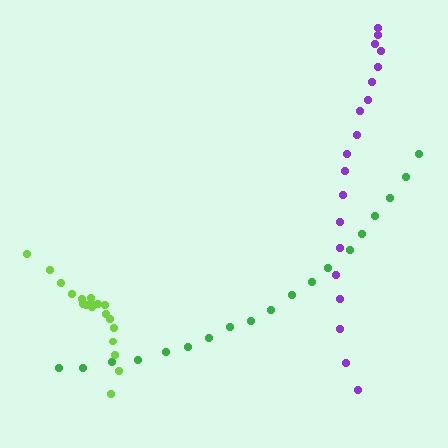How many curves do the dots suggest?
There are 3 distinct paths.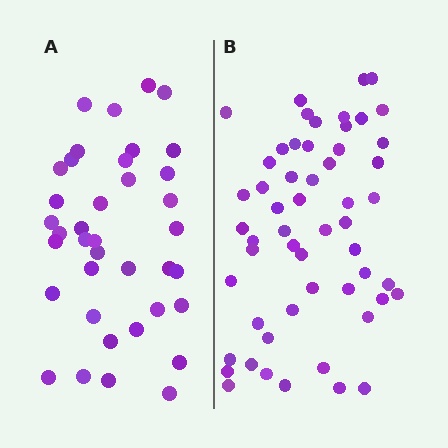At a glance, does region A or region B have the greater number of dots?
Region B (the right region) has more dots.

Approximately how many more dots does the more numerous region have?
Region B has approximately 15 more dots than region A.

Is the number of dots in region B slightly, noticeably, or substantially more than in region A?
Region B has noticeably more, but not dramatically so. The ratio is roughly 1.4 to 1.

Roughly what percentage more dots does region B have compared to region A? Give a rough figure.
About 45% more.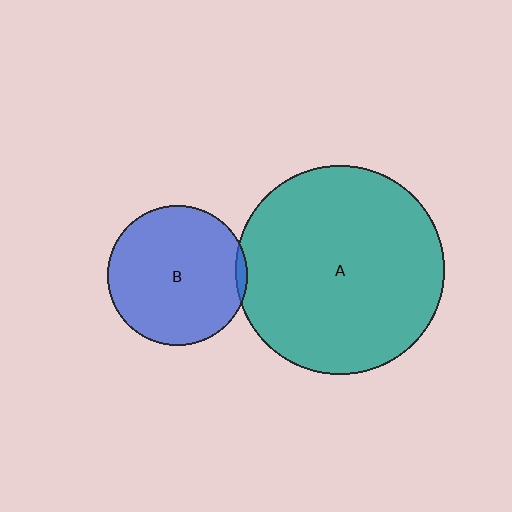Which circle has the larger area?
Circle A (teal).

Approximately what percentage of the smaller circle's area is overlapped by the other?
Approximately 5%.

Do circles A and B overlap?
Yes.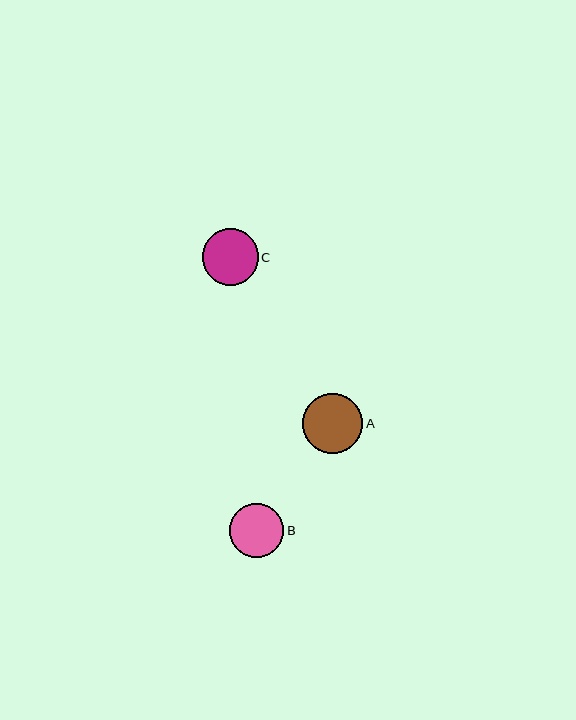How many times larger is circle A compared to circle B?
Circle A is approximately 1.1 times the size of circle B.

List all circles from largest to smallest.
From largest to smallest: A, C, B.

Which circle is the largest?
Circle A is the largest with a size of approximately 61 pixels.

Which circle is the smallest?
Circle B is the smallest with a size of approximately 54 pixels.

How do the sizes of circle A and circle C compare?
Circle A and circle C are approximately the same size.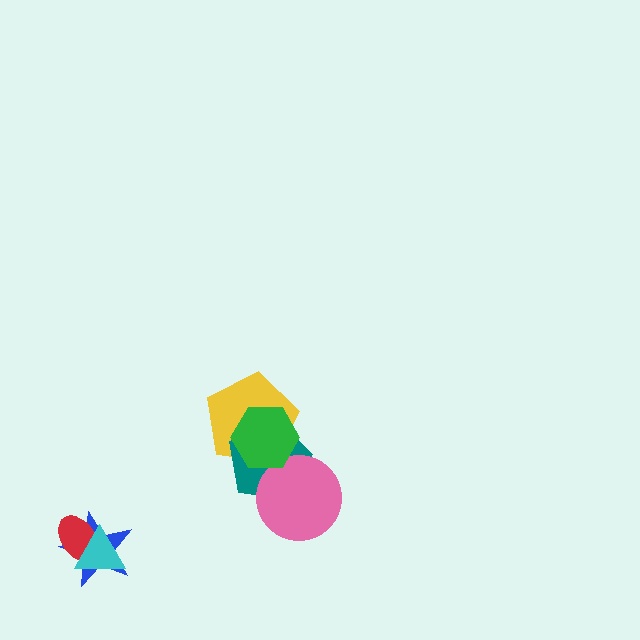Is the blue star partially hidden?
Yes, it is partially covered by another shape.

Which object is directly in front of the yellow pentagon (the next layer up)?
The teal pentagon is directly in front of the yellow pentagon.